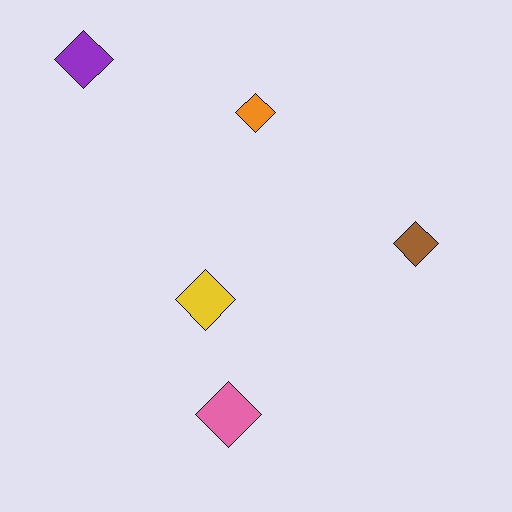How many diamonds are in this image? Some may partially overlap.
There are 5 diamonds.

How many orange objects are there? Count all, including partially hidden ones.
There is 1 orange object.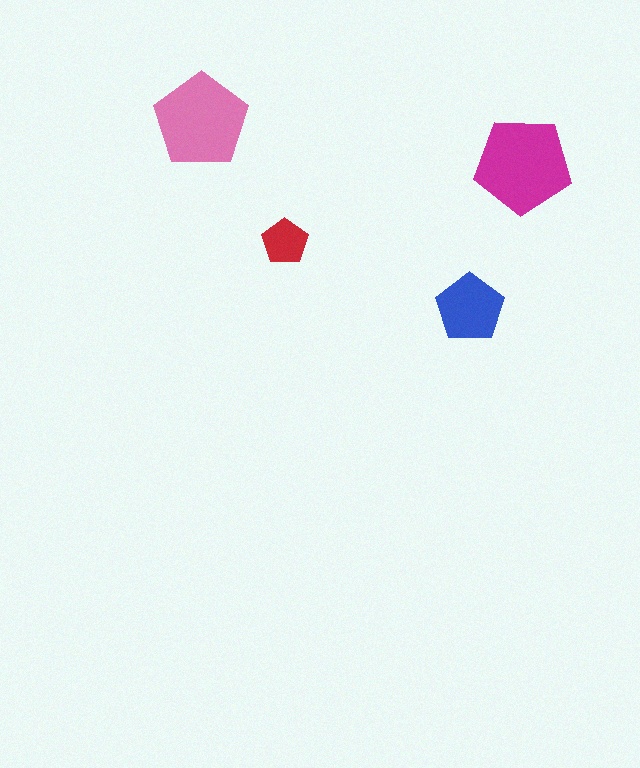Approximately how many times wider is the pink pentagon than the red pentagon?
About 2 times wider.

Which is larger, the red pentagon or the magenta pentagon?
The magenta one.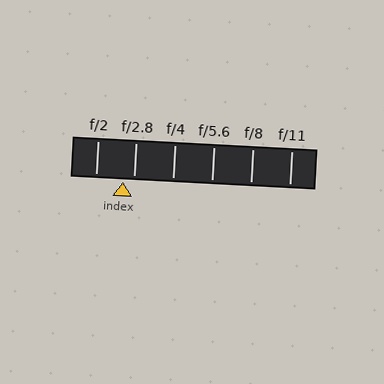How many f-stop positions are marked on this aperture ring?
There are 6 f-stop positions marked.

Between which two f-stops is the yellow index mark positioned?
The index mark is between f/2 and f/2.8.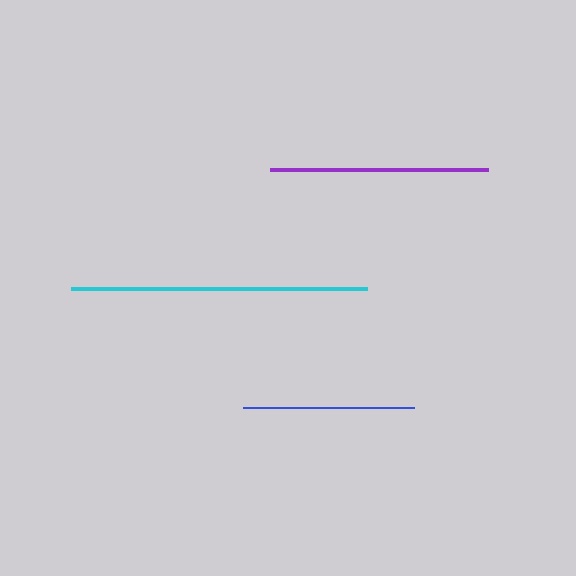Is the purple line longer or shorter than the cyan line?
The cyan line is longer than the purple line.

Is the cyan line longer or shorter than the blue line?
The cyan line is longer than the blue line.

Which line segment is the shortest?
The blue line is the shortest at approximately 171 pixels.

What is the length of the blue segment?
The blue segment is approximately 171 pixels long.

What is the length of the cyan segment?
The cyan segment is approximately 296 pixels long.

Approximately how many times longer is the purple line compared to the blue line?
The purple line is approximately 1.3 times the length of the blue line.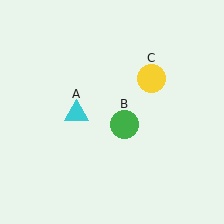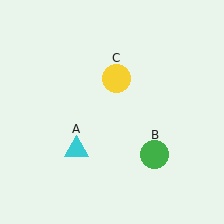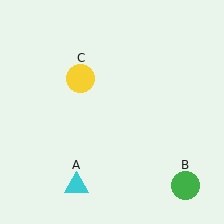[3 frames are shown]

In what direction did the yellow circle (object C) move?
The yellow circle (object C) moved left.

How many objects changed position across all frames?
3 objects changed position: cyan triangle (object A), green circle (object B), yellow circle (object C).